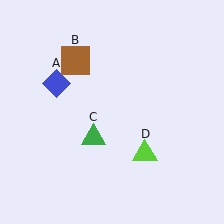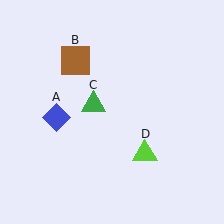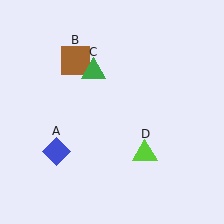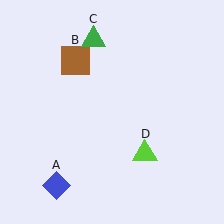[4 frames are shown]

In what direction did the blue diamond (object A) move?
The blue diamond (object A) moved down.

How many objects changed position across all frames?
2 objects changed position: blue diamond (object A), green triangle (object C).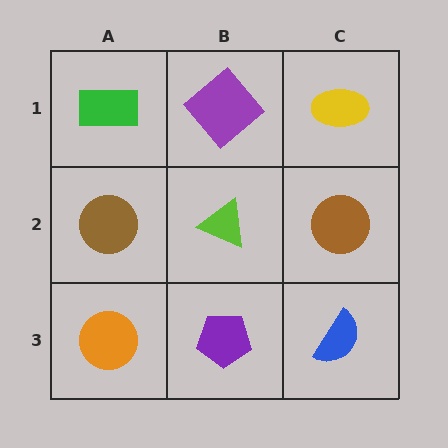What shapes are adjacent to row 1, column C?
A brown circle (row 2, column C), a purple diamond (row 1, column B).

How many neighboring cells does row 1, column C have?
2.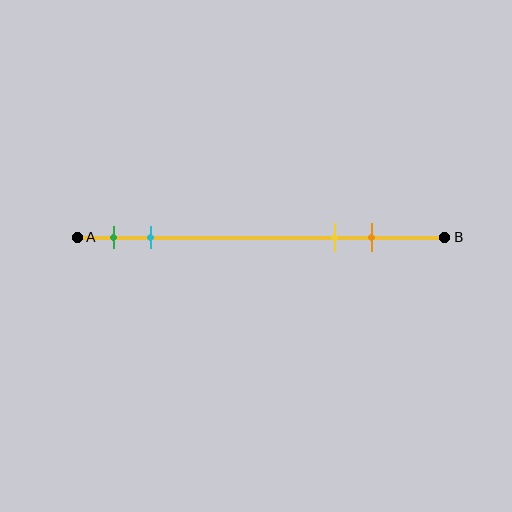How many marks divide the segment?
There are 4 marks dividing the segment.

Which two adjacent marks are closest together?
The green and cyan marks are the closest adjacent pair.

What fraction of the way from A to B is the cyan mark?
The cyan mark is approximately 20% (0.2) of the way from A to B.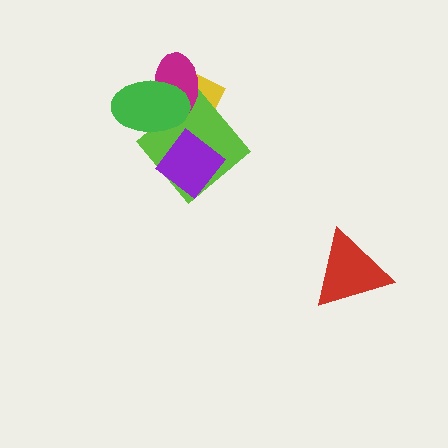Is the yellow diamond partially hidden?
Yes, it is partially covered by another shape.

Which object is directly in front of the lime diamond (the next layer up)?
The purple diamond is directly in front of the lime diamond.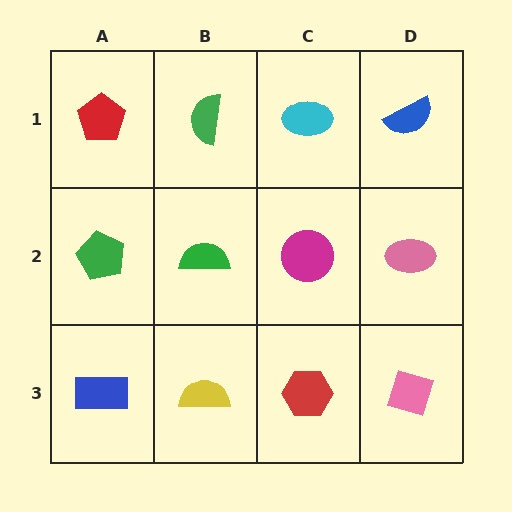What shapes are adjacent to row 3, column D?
A pink ellipse (row 2, column D), a red hexagon (row 3, column C).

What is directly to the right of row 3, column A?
A yellow semicircle.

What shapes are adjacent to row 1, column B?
A green semicircle (row 2, column B), a red pentagon (row 1, column A), a cyan ellipse (row 1, column C).